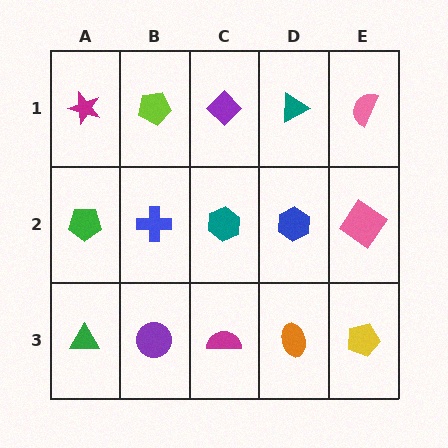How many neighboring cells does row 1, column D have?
3.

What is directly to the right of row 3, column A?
A purple circle.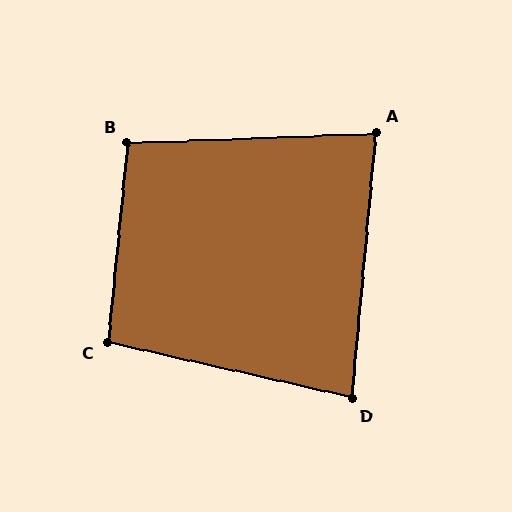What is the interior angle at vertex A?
Approximately 83 degrees (acute).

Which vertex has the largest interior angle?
B, at approximately 98 degrees.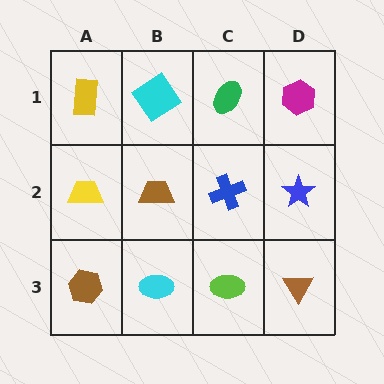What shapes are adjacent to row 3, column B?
A brown trapezoid (row 2, column B), a brown hexagon (row 3, column A), a lime ellipse (row 3, column C).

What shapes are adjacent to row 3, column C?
A blue cross (row 2, column C), a cyan ellipse (row 3, column B), a brown triangle (row 3, column D).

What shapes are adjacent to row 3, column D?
A blue star (row 2, column D), a lime ellipse (row 3, column C).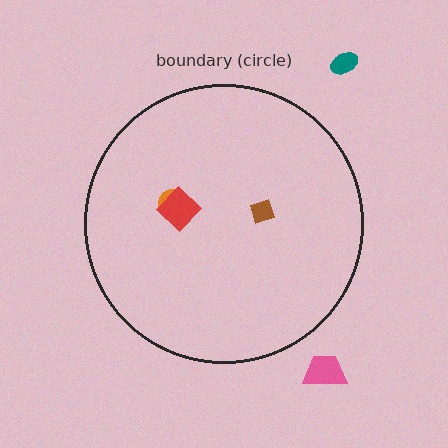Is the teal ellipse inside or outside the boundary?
Outside.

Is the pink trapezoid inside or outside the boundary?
Outside.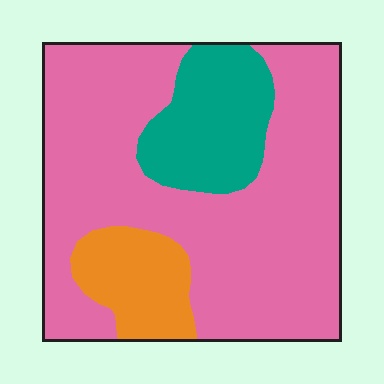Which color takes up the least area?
Orange, at roughly 10%.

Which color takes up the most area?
Pink, at roughly 70%.